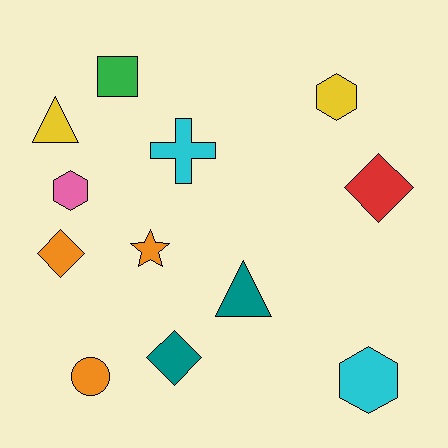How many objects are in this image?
There are 12 objects.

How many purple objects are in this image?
There are no purple objects.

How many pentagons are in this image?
There are no pentagons.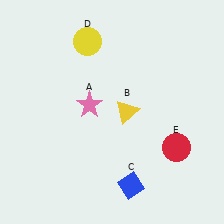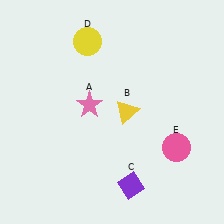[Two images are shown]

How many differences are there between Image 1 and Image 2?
There are 2 differences between the two images.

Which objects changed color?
C changed from blue to purple. E changed from red to pink.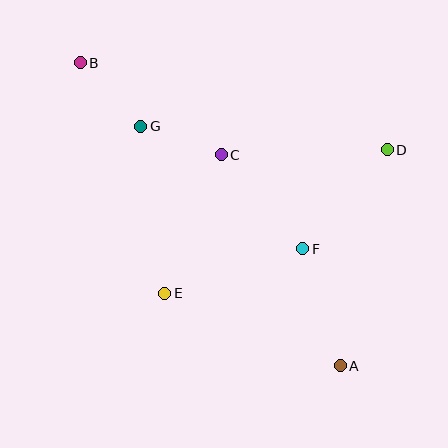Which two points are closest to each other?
Points C and G are closest to each other.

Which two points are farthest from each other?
Points A and B are farthest from each other.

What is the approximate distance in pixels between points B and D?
The distance between B and D is approximately 320 pixels.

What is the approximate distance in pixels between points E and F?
The distance between E and F is approximately 145 pixels.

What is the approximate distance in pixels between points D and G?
The distance between D and G is approximately 248 pixels.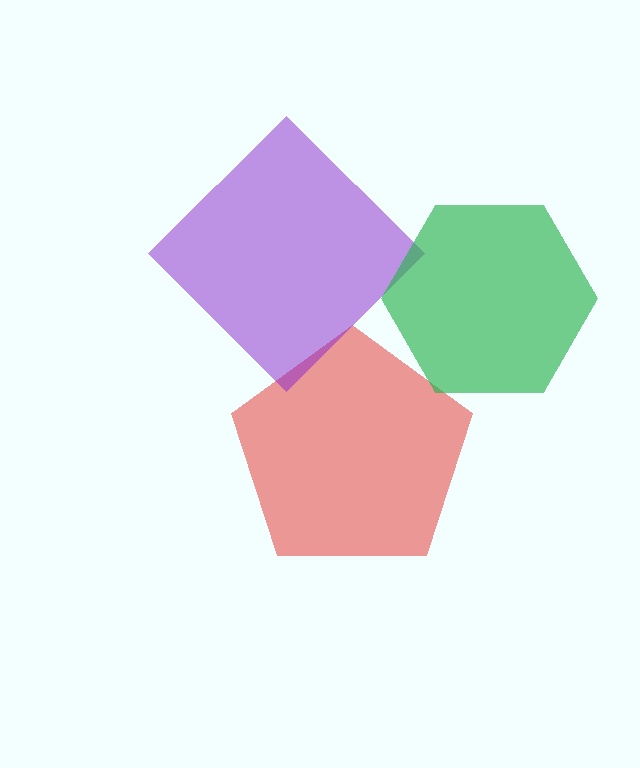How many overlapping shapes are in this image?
There are 3 overlapping shapes in the image.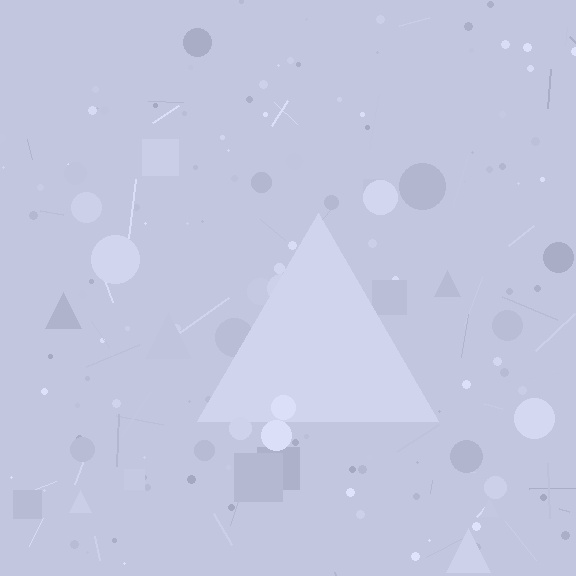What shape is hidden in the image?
A triangle is hidden in the image.